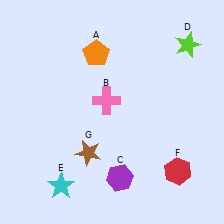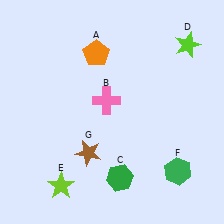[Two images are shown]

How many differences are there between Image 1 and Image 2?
There are 3 differences between the two images.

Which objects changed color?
C changed from purple to green. E changed from cyan to lime. F changed from red to green.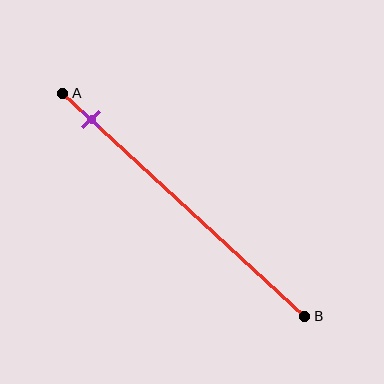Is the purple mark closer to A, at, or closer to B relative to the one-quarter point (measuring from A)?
The purple mark is closer to point A than the one-quarter point of segment AB.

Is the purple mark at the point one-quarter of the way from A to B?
No, the mark is at about 10% from A, not at the 25% one-quarter point.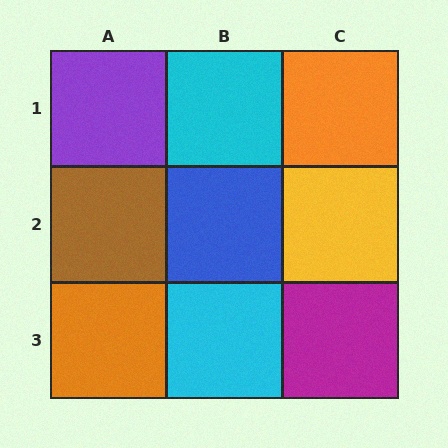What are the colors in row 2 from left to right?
Brown, blue, yellow.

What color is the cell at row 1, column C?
Orange.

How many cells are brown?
1 cell is brown.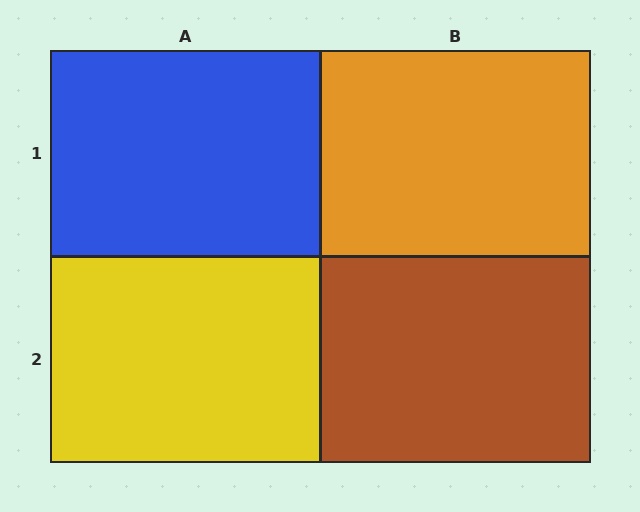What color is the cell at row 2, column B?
Brown.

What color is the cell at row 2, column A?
Yellow.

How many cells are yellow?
1 cell is yellow.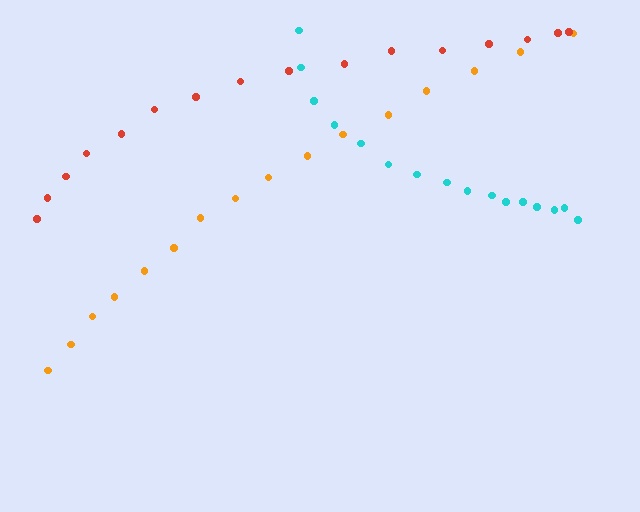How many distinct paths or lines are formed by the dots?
There are 3 distinct paths.